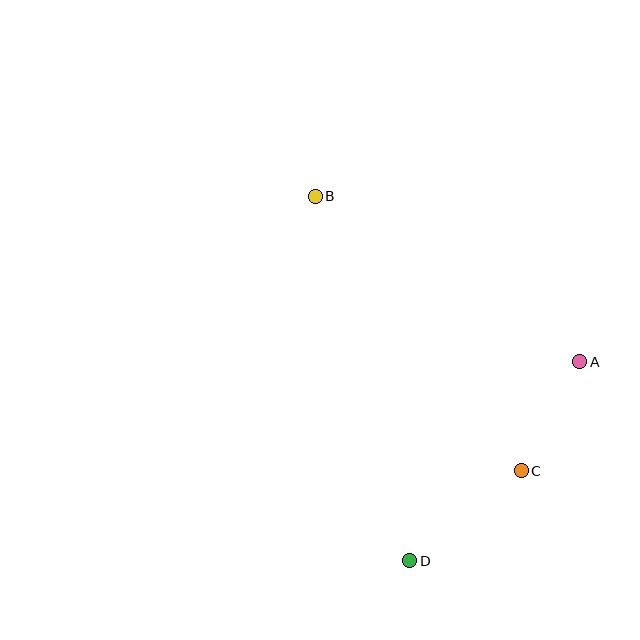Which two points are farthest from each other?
Points B and D are farthest from each other.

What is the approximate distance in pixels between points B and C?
The distance between B and C is approximately 343 pixels.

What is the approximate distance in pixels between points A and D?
The distance between A and D is approximately 262 pixels.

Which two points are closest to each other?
Points A and C are closest to each other.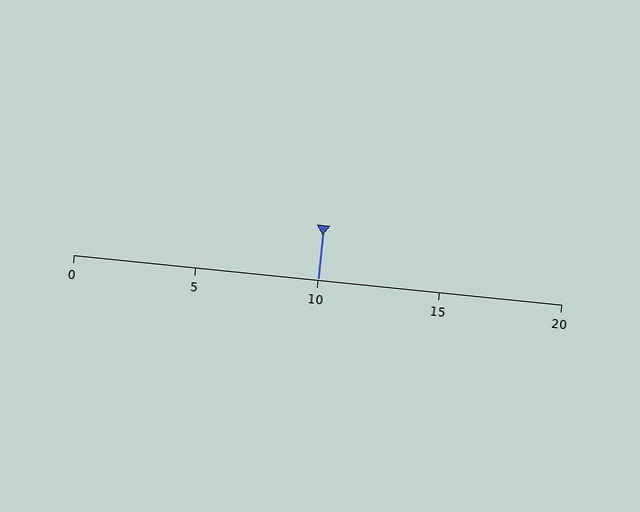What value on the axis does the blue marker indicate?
The marker indicates approximately 10.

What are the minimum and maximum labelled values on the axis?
The axis runs from 0 to 20.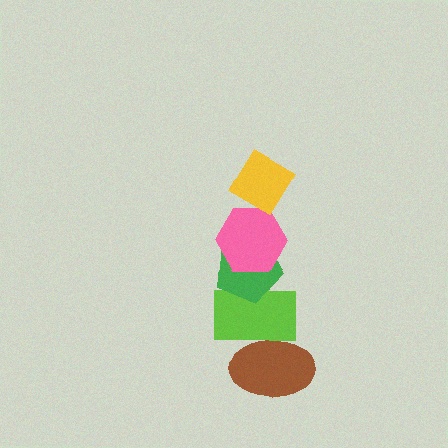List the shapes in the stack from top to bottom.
From top to bottom: the yellow diamond, the pink hexagon, the green pentagon, the lime rectangle, the brown ellipse.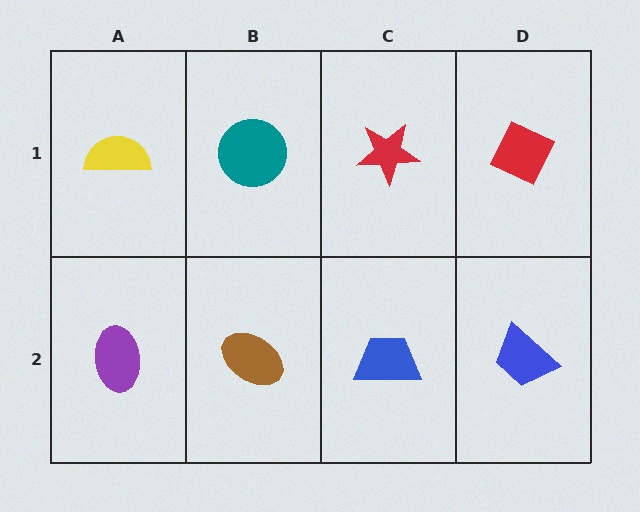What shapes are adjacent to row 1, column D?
A blue trapezoid (row 2, column D), a red star (row 1, column C).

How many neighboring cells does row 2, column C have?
3.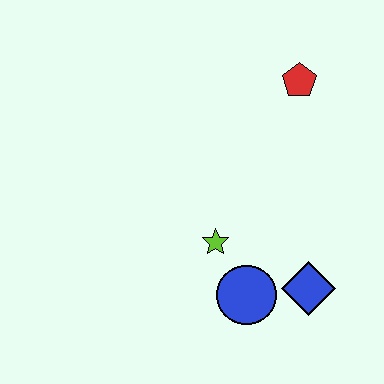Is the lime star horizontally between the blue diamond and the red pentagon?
No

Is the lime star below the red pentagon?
Yes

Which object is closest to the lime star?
The blue circle is closest to the lime star.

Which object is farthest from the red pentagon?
The blue circle is farthest from the red pentagon.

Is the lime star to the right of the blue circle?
No